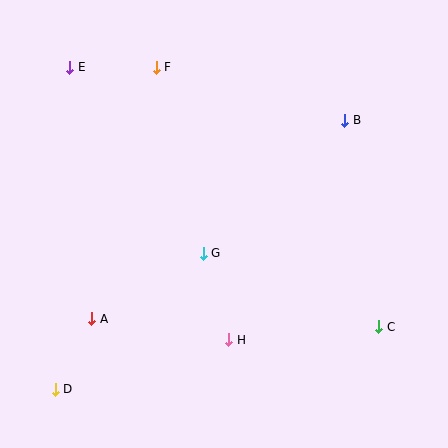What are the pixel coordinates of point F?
Point F is at (156, 67).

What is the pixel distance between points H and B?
The distance between H and B is 248 pixels.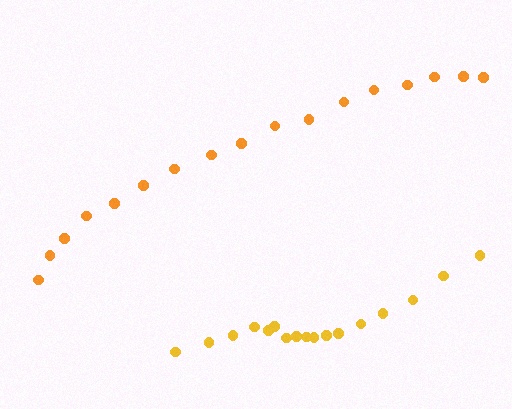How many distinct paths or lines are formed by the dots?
There are 2 distinct paths.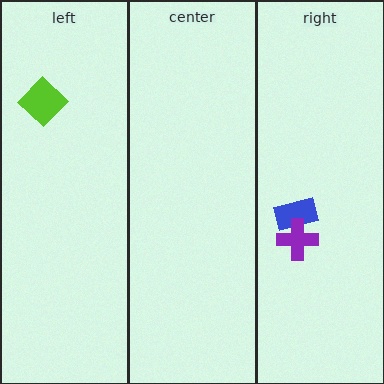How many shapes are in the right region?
2.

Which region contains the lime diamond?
The left region.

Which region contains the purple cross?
The right region.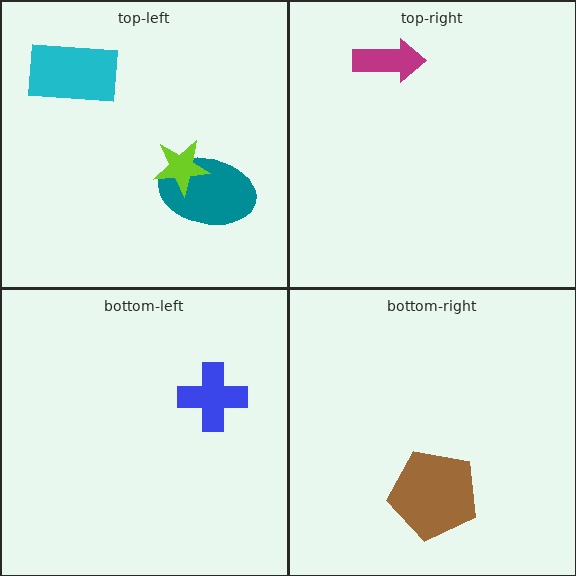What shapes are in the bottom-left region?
The blue cross.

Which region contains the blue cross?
The bottom-left region.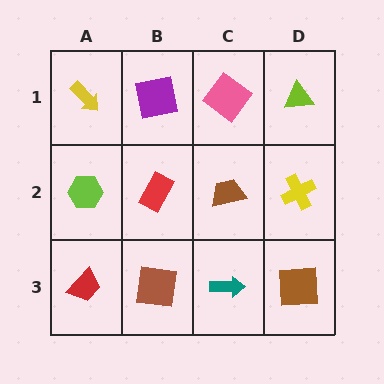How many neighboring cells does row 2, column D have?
3.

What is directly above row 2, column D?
A lime triangle.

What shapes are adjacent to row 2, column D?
A lime triangle (row 1, column D), a brown square (row 3, column D), a brown trapezoid (row 2, column C).